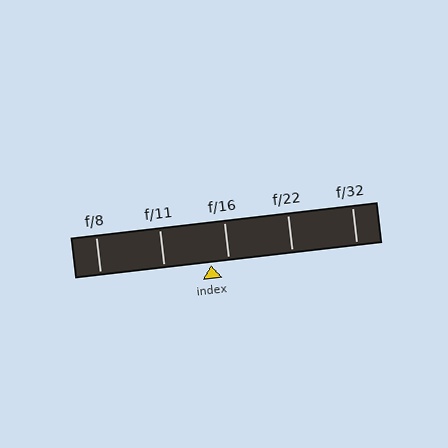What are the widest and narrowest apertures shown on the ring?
The widest aperture shown is f/8 and the narrowest is f/32.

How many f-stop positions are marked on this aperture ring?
There are 5 f-stop positions marked.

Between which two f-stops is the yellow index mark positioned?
The index mark is between f/11 and f/16.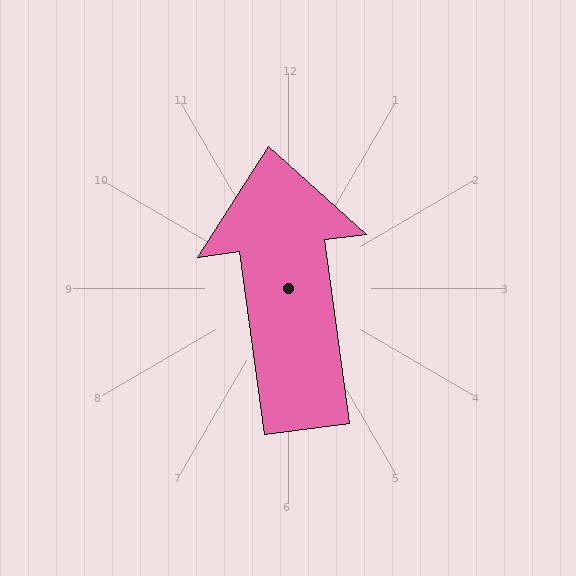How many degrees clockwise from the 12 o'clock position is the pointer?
Approximately 352 degrees.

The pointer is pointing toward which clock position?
Roughly 12 o'clock.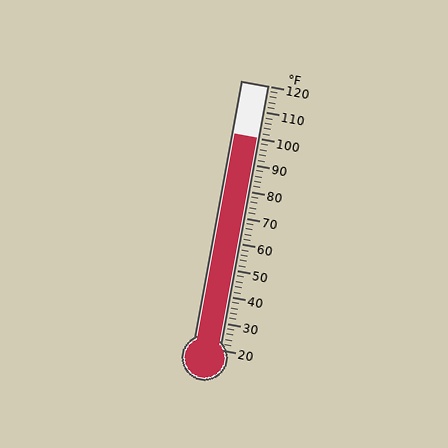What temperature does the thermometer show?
The thermometer shows approximately 100°F.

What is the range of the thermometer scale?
The thermometer scale ranges from 20°F to 120°F.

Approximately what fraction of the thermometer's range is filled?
The thermometer is filled to approximately 80% of its range.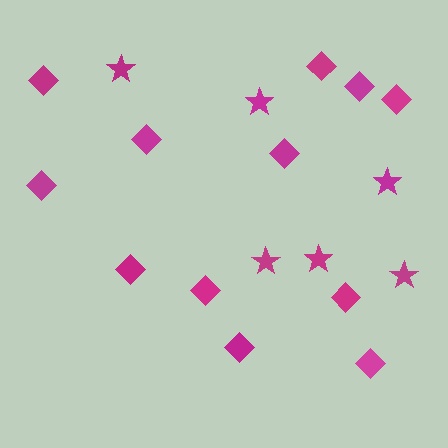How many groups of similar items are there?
There are 2 groups: one group of diamonds (12) and one group of stars (6).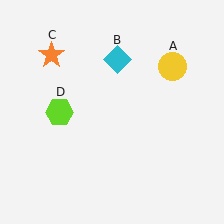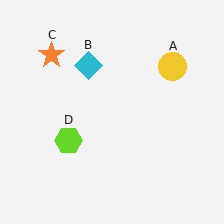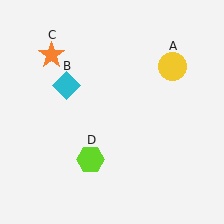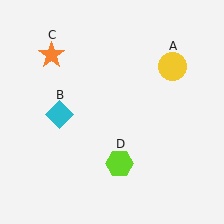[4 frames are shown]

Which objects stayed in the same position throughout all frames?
Yellow circle (object A) and orange star (object C) remained stationary.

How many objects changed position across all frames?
2 objects changed position: cyan diamond (object B), lime hexagon (object D).